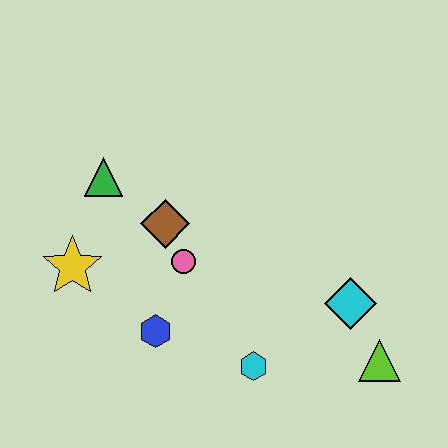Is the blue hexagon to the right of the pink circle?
No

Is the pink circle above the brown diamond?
No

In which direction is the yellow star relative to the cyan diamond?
The yellow star is to the left of the cyan diamond.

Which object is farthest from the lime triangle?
The green triangle is farthest from the lime triangle.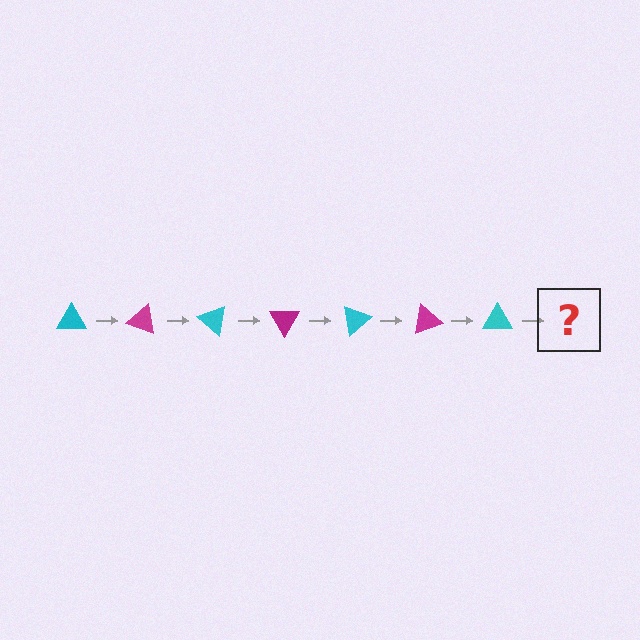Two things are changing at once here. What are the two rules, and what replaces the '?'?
The two rules are that it rotates 20 degrees each step and the color cycles through cyan and magenta. The '?' should be a magenta triangle, rotated 140 degrees from the start.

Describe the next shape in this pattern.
It should be a magenta triangle, rotated 140 degrees from the start.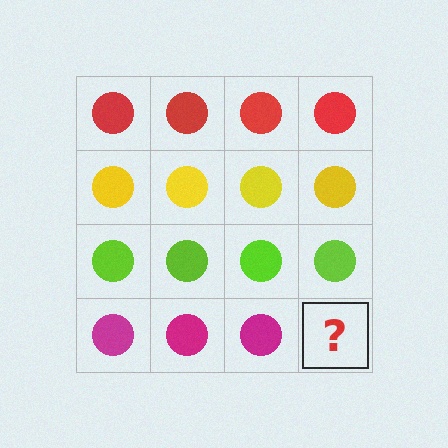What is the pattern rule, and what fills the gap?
The rule is that each row has a consistent color. The gap should be filled with a magenta circle.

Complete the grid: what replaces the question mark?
The question mark should be replaced with a magenta circle.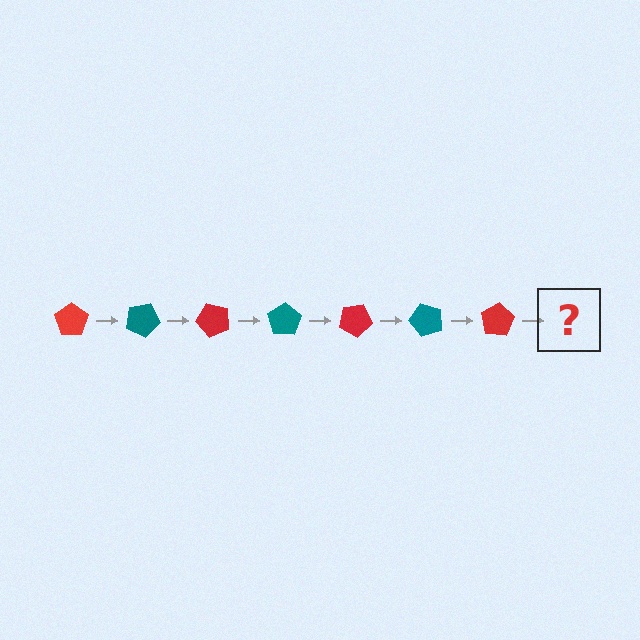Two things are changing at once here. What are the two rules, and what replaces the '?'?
The two rules are that it rotates 25 degrees each step and the color cycles through red and teal. The '?' should be a teal pentagon, rotated 175 degrees from the start.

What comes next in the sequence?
The next element should be a teal pentagon, rotated 175 degrees from the start.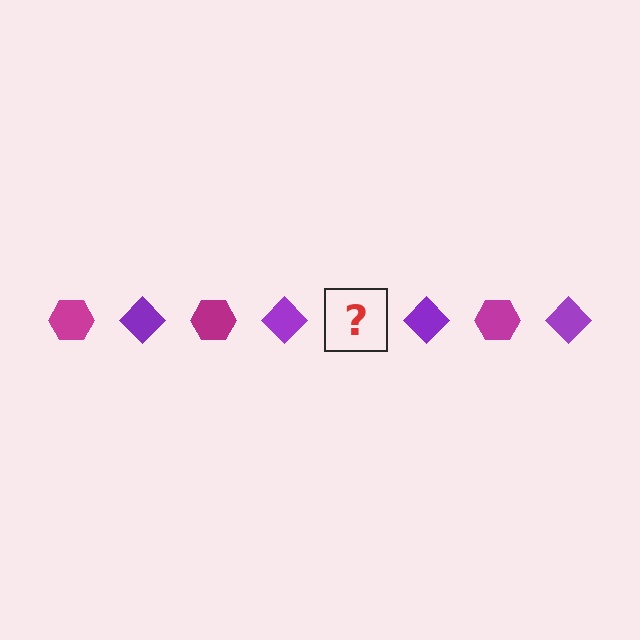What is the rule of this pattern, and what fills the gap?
The rule is that the pattern alternates between magenta hexagon and purple diamond. The gap should be filled with a magenta hexagon.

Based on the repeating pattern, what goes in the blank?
The blank should be a magenta hexagon.